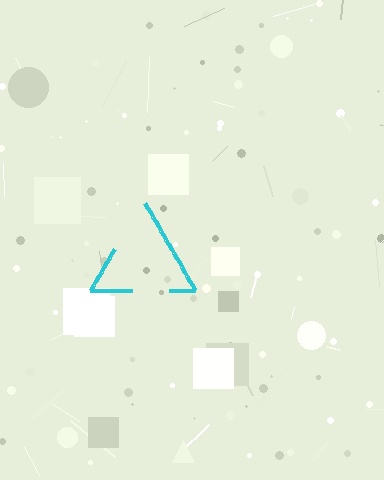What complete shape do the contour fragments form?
The contour fragments form a triangle.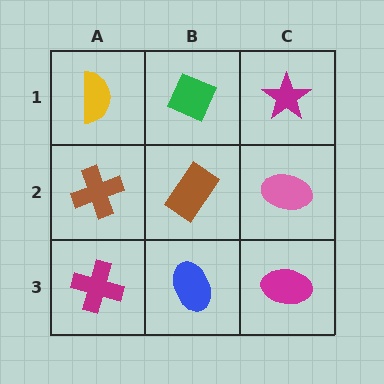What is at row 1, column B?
A green diamond.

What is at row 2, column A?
A brown cross.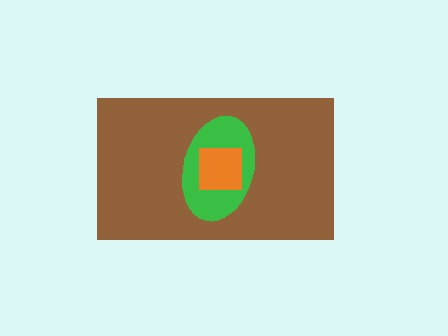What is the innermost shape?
The orange square.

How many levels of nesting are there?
3.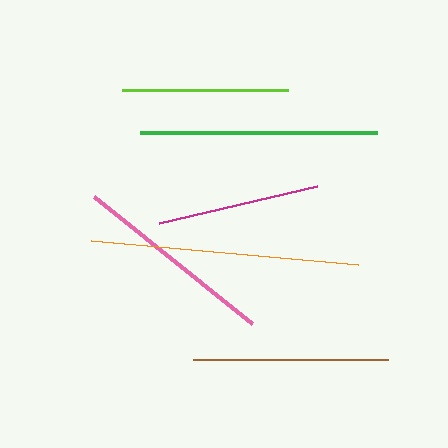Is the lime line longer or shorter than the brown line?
The brown line is longer than the lime line.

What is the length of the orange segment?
The orange segment is approximately 269 pixels long.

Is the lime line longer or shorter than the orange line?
The orange line is longer than the lime line.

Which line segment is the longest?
The orange line is the longest at approximately 269 pixels.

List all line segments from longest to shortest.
From longest to shortest: orange, green, pink, brown, lime, magenta.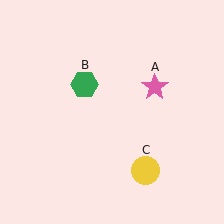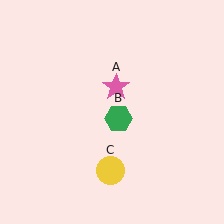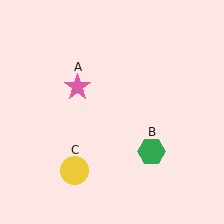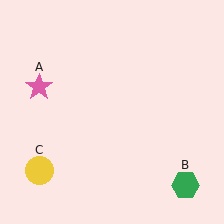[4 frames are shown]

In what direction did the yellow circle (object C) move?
The yellow circle (object C) moved left.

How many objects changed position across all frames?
3 objects changed position: pink star (object A), green hexagon (object B), yellow circle (object C).